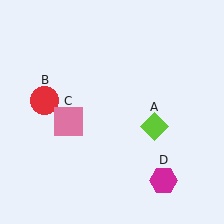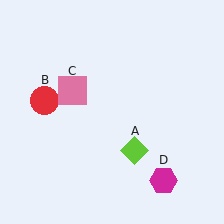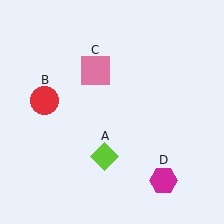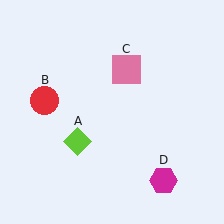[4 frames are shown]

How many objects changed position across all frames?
2 objects changed position: lime diamond (object A), pink square (object C).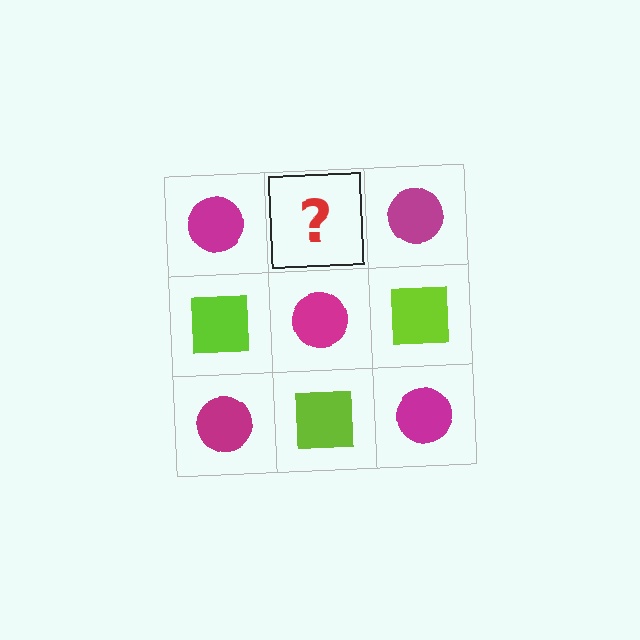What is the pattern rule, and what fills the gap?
The rule is that it alternates magenta circle and lime square in a checkerboard pattern. The gap should be filled with a lime square.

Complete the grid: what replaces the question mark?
The question mark should be replaced with a lime square.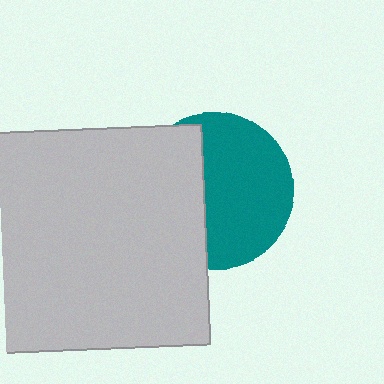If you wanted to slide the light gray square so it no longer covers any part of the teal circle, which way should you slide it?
Slide it left — that is the most direct way to separate the two shapes.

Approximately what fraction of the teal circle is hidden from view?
Roughly 41% of the teal circle is hidden behind the light gray square.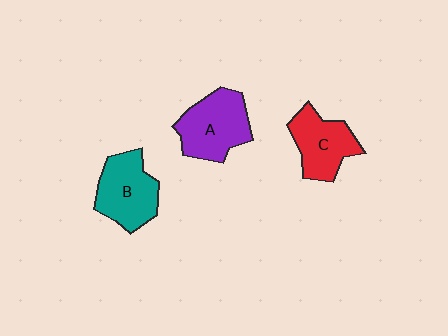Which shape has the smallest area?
Shape C (red).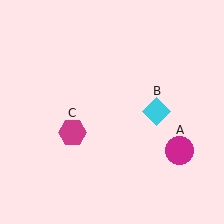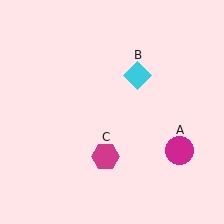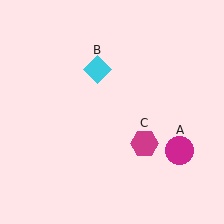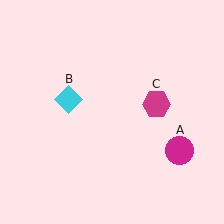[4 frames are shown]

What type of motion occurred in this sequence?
The cyan diamond (object B), magenta hexagon (object C) rotated counterclockwise around the center of the scene.